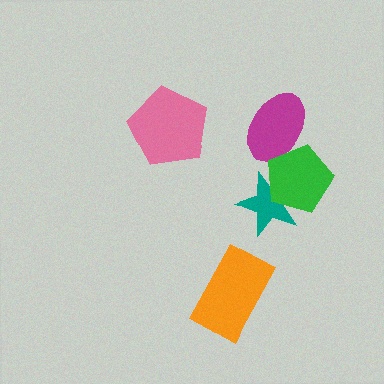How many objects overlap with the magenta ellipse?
1 object overlaps with the magenta ellipse.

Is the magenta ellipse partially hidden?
Yes, it is partially covered by another shape.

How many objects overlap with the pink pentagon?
0 objects overlap with the pink pentagon.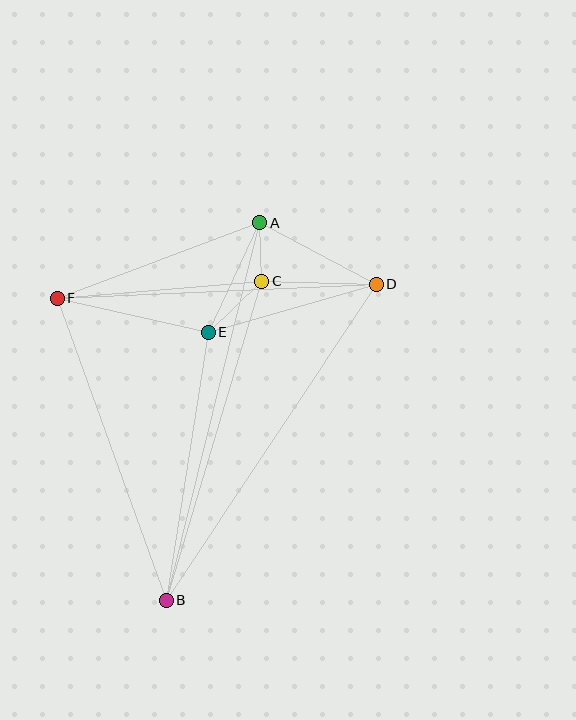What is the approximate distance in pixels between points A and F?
The distance between A and F is approximately 216 pixels.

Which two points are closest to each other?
Points A and C are closest to each other.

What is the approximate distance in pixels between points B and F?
The distance between B and F is approximately 321 pixels.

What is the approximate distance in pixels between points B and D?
The distance between B and D is approximately 379 pixels.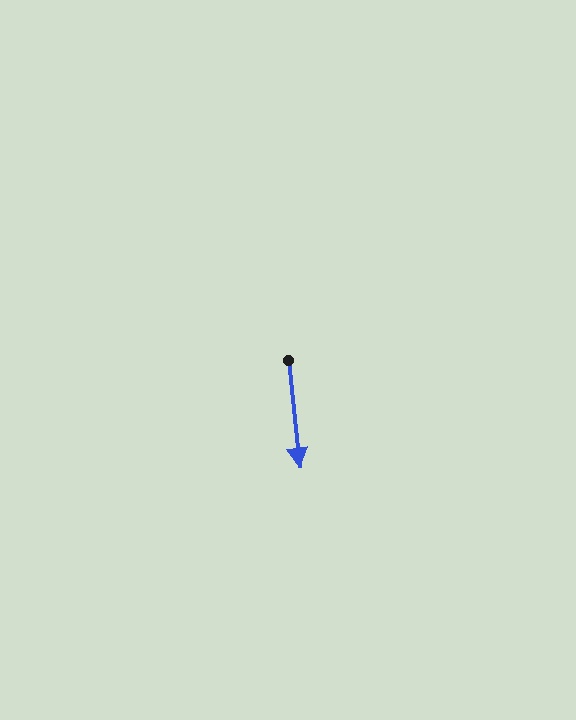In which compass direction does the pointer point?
South.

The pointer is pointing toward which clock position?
Roughly 6 o'clock.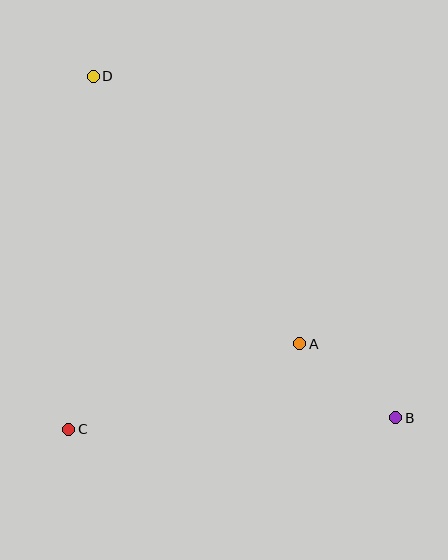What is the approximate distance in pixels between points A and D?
The distance between A and D is approximately 338 pixels.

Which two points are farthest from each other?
Points B and D are farthest from each other.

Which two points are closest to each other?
Points A and B are closest to each other.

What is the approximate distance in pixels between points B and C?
The distance between B and C is approximately 327 pixels.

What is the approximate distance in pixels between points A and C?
The distance between A and C is approximately 246 pixels.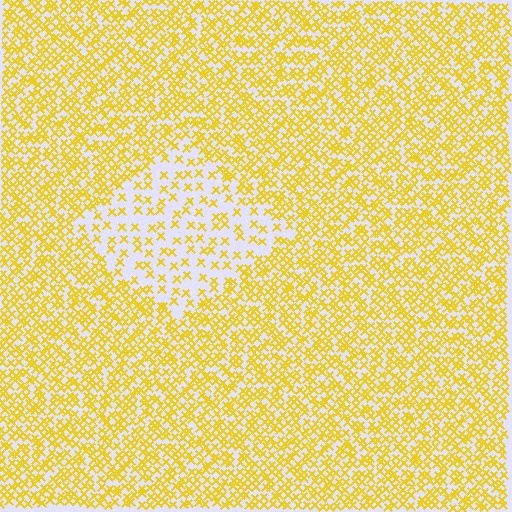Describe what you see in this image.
The image contains small yellow elements arranged at two different densities. A diamond-shaped region is visible where the elements are less densely packed than the surrounding area.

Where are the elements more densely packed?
The elements are more densely packed outside the diamond boundary.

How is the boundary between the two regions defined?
The boundary is defined by a change in element density (approximately 2.5x ratio). All elements are the same color, size, and shape.